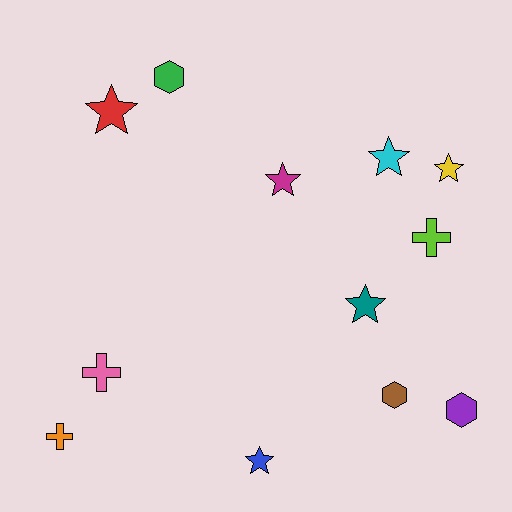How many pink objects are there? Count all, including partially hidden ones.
There is 1 pink object.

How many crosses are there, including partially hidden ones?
There are 3 crosses.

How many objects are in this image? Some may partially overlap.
There are 12 objects.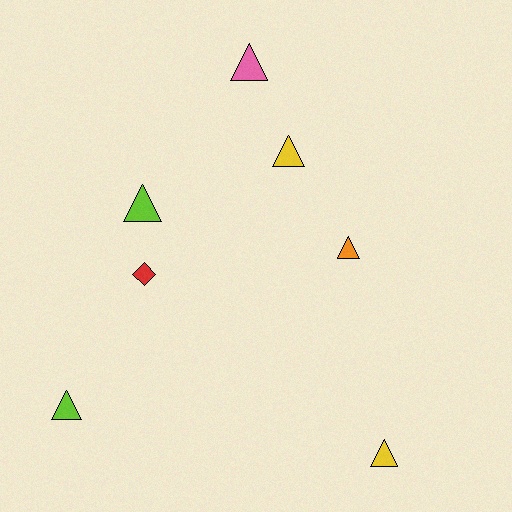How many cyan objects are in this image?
There are no cyan objects.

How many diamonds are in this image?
There is 1 diamond.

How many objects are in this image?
There are 7 objects.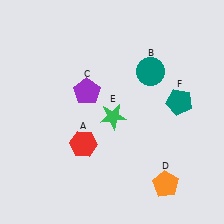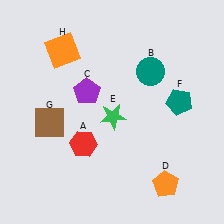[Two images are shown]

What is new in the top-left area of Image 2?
An orange square (H) was added in the top-left area of Image 2.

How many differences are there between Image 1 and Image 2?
There are 2 differences between the two images.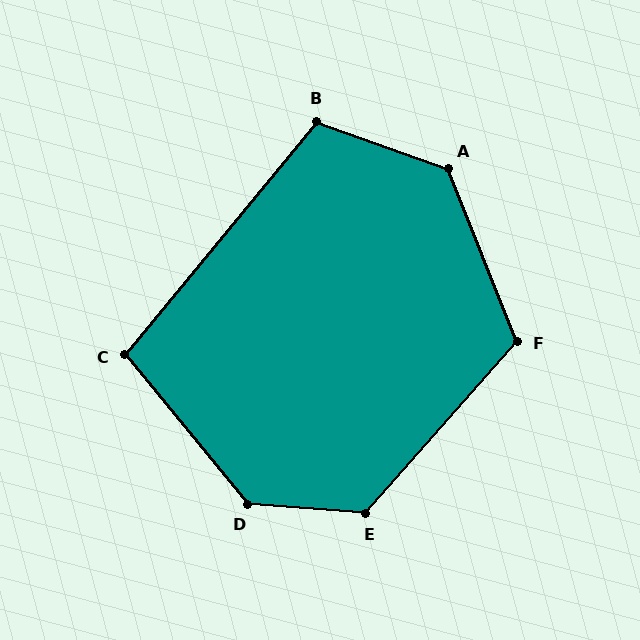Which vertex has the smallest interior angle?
C, at approximately 101 degrees.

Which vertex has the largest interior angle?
D, at approximately 133 degrees.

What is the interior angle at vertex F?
Approximately 117 degrees (obtuse).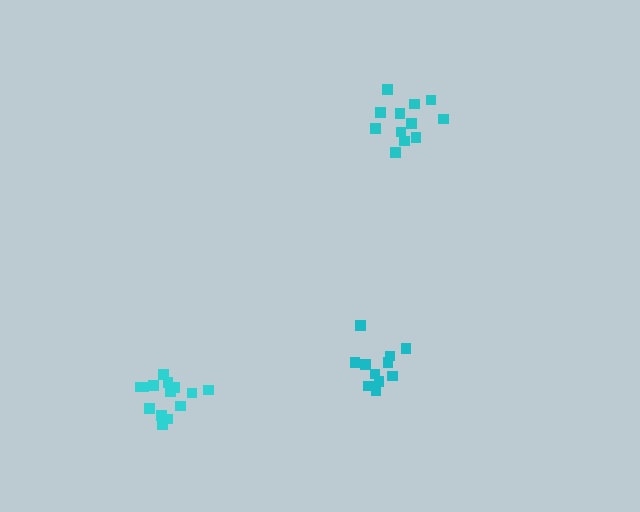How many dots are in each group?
Group 1: 14 dots, Group 2: 12 dots, Group 3: 11 dots (37 total).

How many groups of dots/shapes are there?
There are 3 groups.